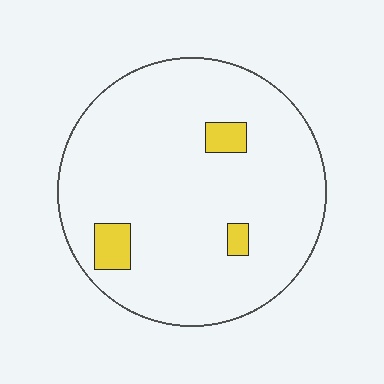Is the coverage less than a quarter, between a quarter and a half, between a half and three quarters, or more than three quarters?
Less than a quarter.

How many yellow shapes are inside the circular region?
3.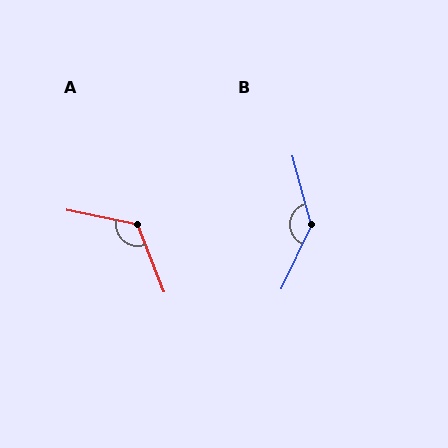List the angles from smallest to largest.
A (123°), B (139°).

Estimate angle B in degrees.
Approximately 139 degrees.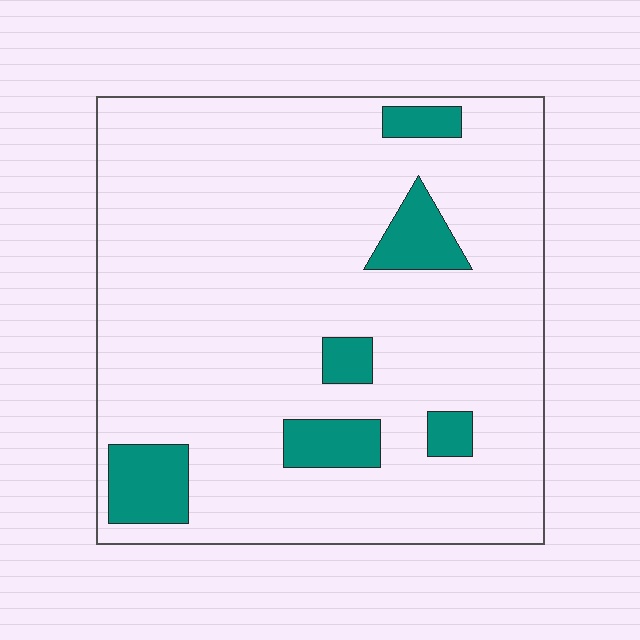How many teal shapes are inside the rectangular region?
6.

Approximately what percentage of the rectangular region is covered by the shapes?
Approximately 10%.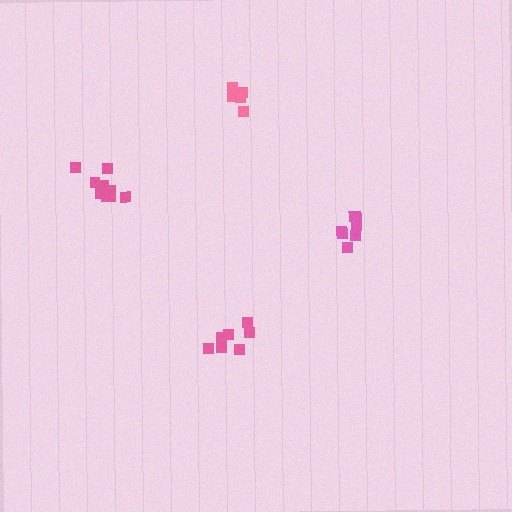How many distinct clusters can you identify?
There are 4 distinct clusters.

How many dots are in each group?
Group 1: 9 dots, Group 2: 5 dots, Group 3: 7 dots, Group 4: 7 dots (28 total).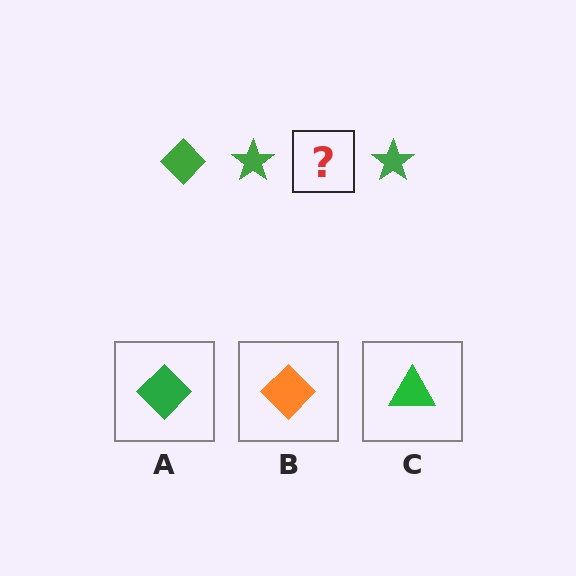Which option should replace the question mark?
Option A.